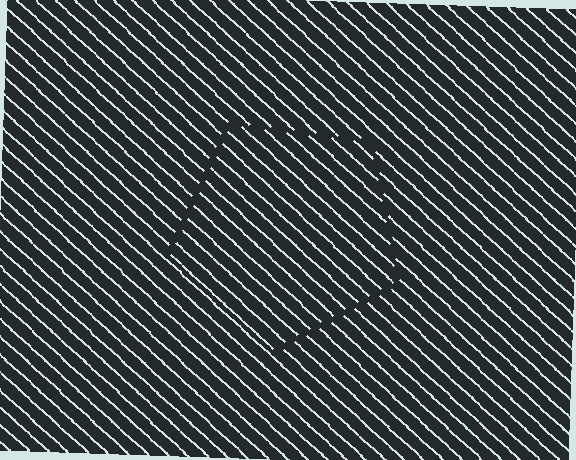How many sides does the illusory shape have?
5 sides — the line-ends trace a pentagon.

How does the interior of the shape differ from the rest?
The interior of the shape contains the same grating, shifted by half a period — the contour is defined by the phase discontinuity where line-ends from the inner and outer gratings abut.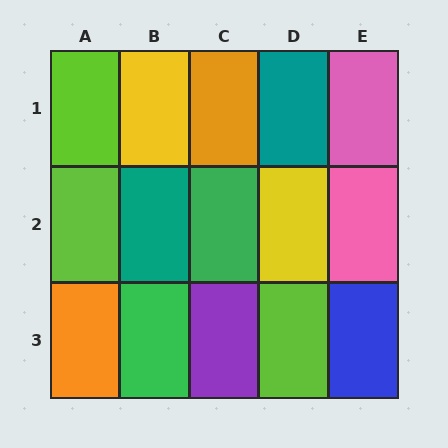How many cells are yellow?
2 cells are yellow.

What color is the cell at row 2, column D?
Yellow.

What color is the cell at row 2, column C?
Green.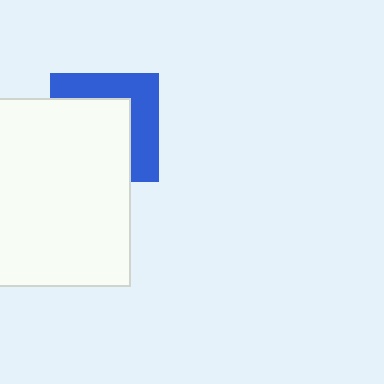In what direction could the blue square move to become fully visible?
The blue square could move toward the upper-right. That would shift it out from behind the white rectangle entirely.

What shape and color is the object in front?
The object in front is a white rectangle.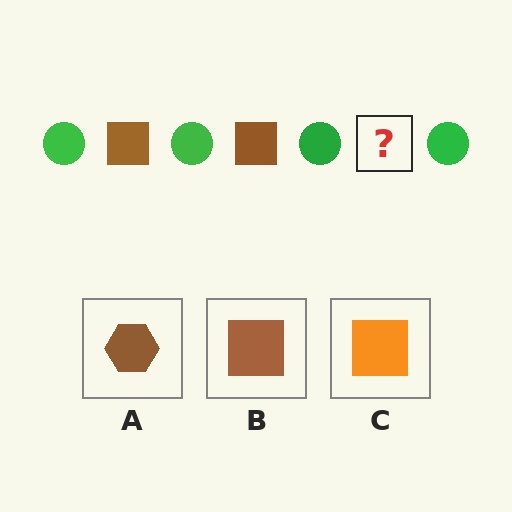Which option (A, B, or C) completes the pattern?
B.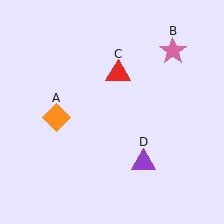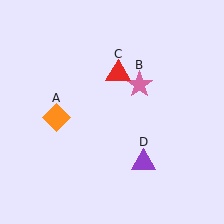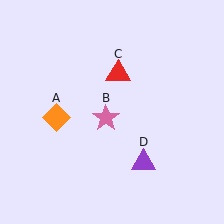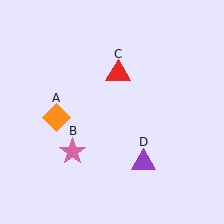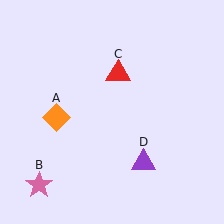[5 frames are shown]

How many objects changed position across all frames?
1 object changed position: pink star (object B).